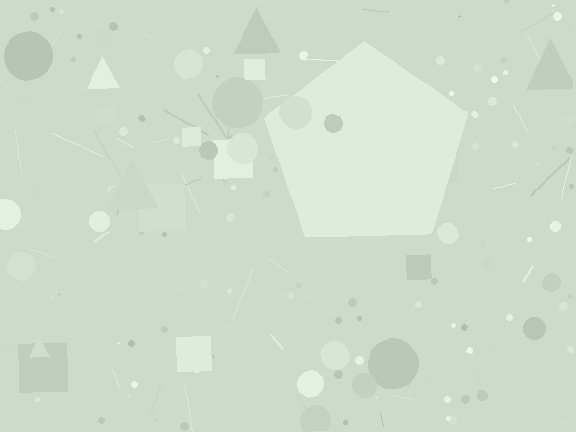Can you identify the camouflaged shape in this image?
The camouflaged shape is a pentagon.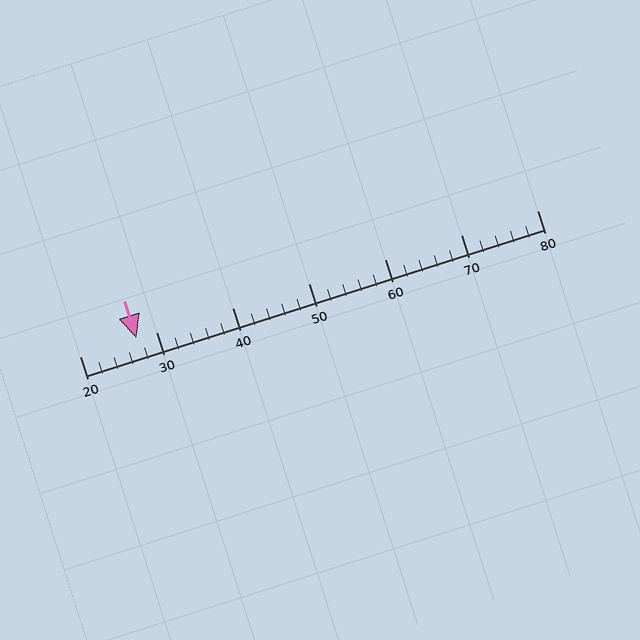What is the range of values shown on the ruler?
The ruler shows values from 20 to 80.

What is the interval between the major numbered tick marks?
The major tick marks are spaced 10 units apart.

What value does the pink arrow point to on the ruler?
The pink arrow points to approximately 27.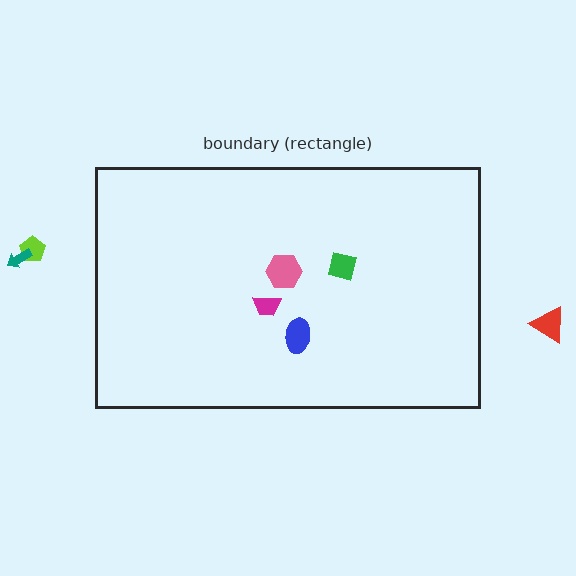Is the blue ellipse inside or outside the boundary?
Inside.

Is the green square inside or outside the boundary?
Inside.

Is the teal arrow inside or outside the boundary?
Outside.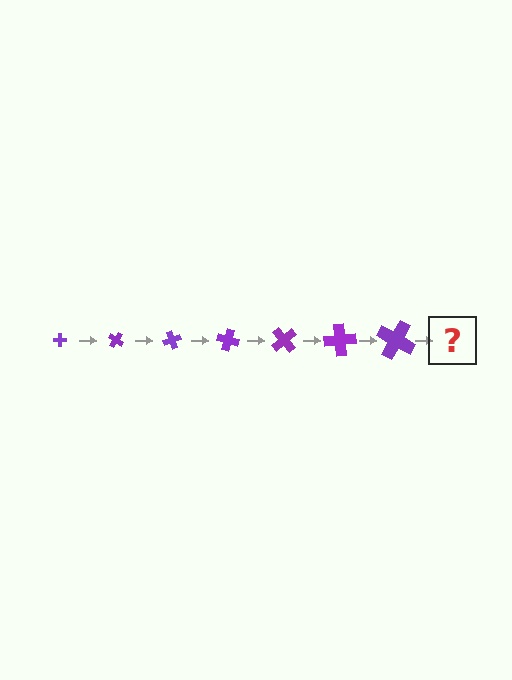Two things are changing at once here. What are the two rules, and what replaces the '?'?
The two rules are that the cross grows larger each step and it rotates 35 degrees each step. The '?' should be a cross, larger than the previous one and rotated 245 degrees from the start.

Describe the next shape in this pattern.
It should be a cross, larger than the previous one and rotated 245 degrees from the start.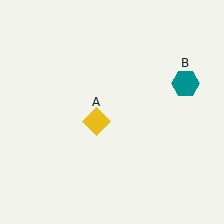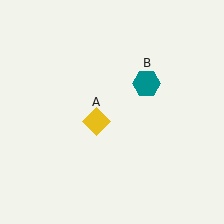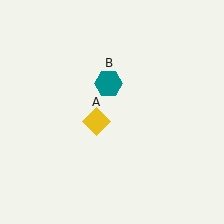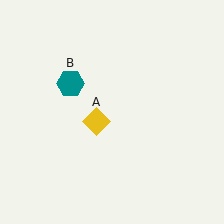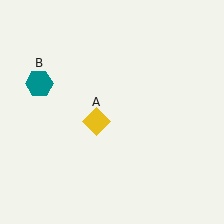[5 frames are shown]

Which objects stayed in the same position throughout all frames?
Yellow diamond (object A) remained stationary.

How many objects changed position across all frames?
1 object changed position: teal hexagon (object B).